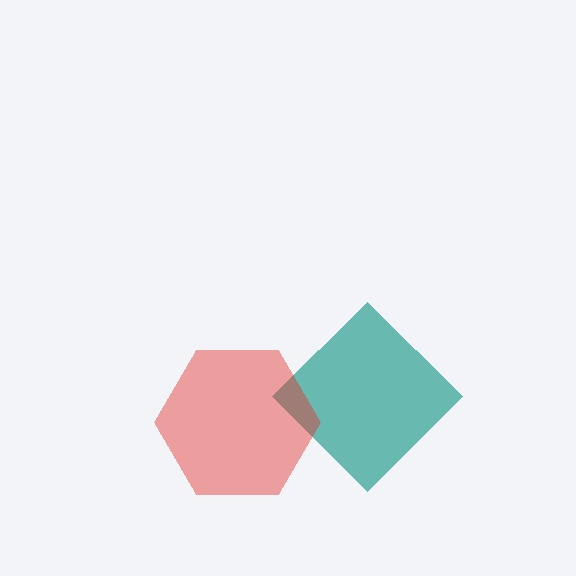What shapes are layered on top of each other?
The layered shapes are: a teal diamond, a red hexagon.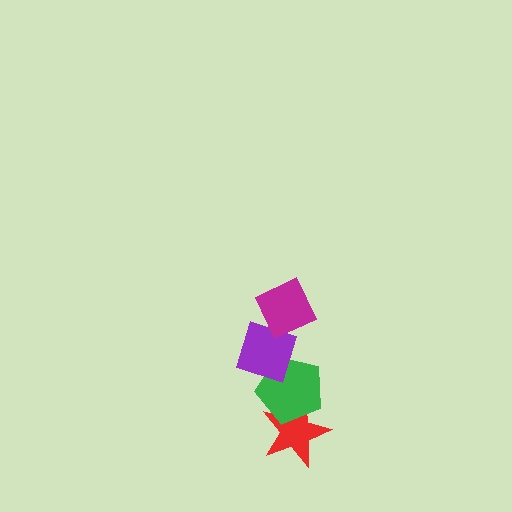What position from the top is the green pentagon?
The green pentagon is 3rd from the top.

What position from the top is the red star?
The red star is 4th from the top.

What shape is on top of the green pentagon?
The purple diamond is on top of the green pentagon.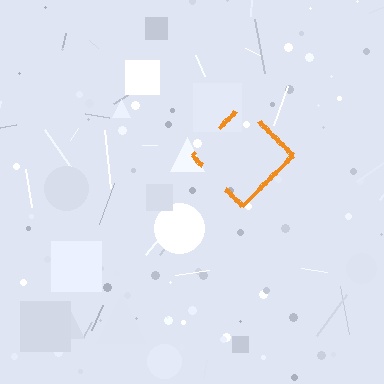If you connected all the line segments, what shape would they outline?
They would outline a diamond.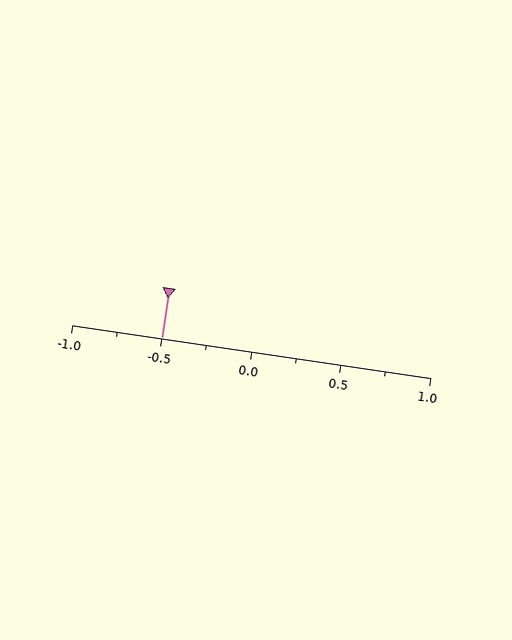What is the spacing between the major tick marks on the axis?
The major ticks are spaced 0.5 apart.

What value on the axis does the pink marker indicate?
The marker indicates approximately -0.5.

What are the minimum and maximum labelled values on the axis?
The axis runs from -1.0 to 1.0.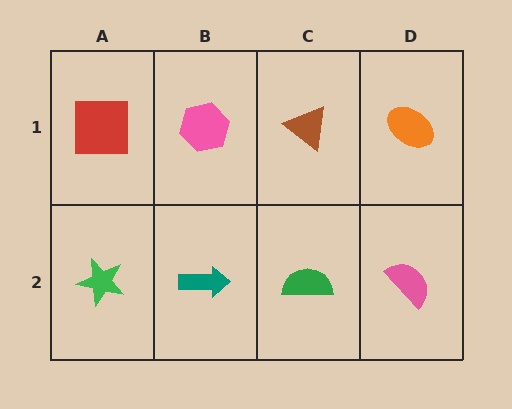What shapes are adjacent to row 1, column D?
A pink semicircle (row 2, column D), a brown triangle (row 1, column C).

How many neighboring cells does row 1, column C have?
3.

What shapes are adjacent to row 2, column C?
A brown triangle (row 1, column C), a teal arrow (row 2, column B), a pink semicircle (row 2, column D).